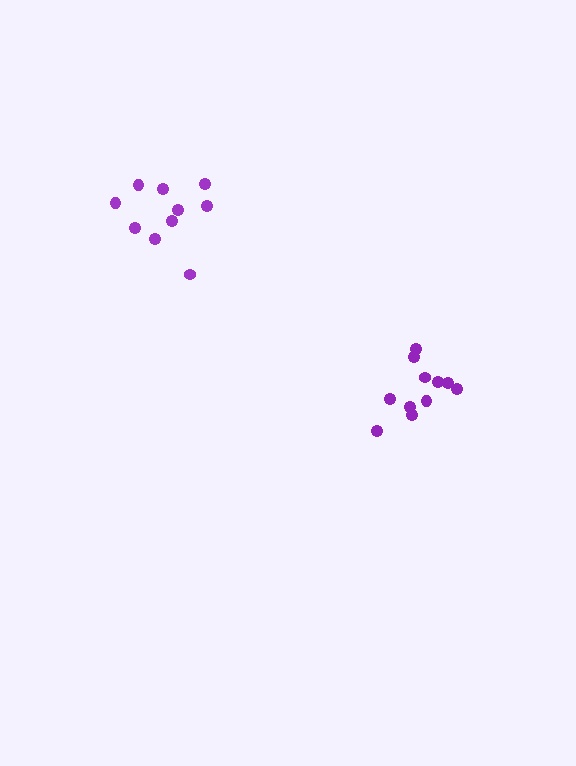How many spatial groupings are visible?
There are 2 spatial groupings.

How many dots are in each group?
Group 1: 11 dots, Group 2: 10 dots (21 total).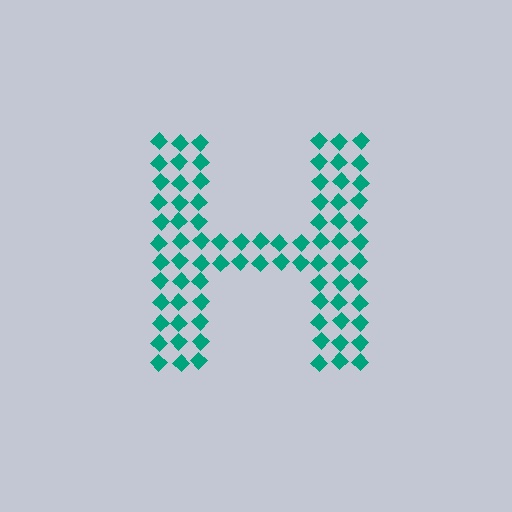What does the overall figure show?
The overall figure shows the letter H.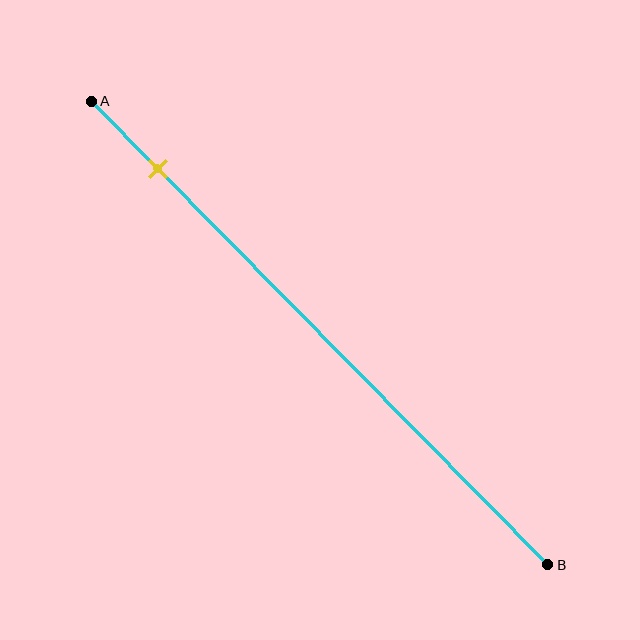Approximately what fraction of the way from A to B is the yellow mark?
The yellow mark is approximately 15% of the way from A to B.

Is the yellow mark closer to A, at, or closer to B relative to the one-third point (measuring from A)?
The yellow mark is closer to point A than the one-third point of segment AB.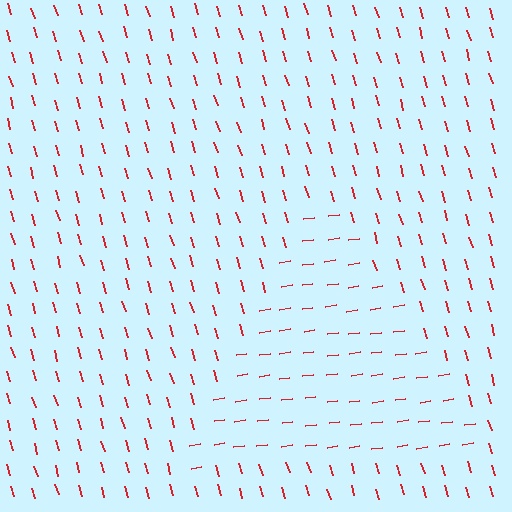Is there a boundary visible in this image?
Yes, there is a texture boundary formed by a change in line orientation.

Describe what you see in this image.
The image is filled with small red line segments. A triangle region in the image has lines oriented differently from the surrounding lines, creating a visible texture boundary.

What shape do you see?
I see a triangle.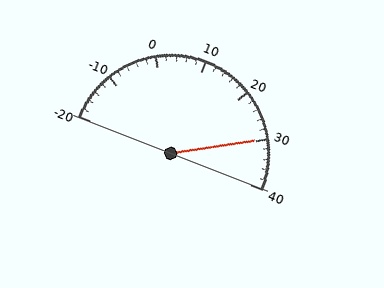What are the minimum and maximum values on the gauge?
The gauge ranges from -20 to 40.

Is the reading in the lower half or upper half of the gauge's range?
The reading is in the upper half of the range (-20 to 40).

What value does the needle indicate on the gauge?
The needle indicates approximately 30.